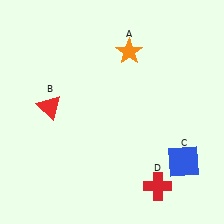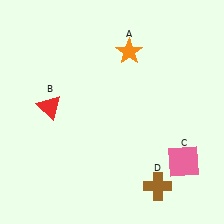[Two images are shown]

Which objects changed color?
C changed from blue to pink. D changed from red to brown.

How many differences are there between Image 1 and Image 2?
There are 2 differences between the two images.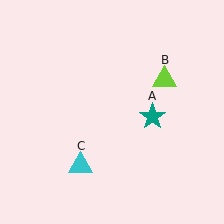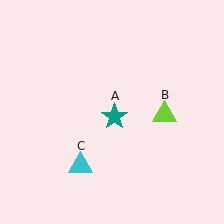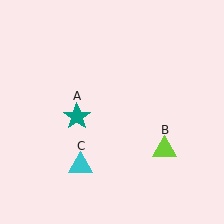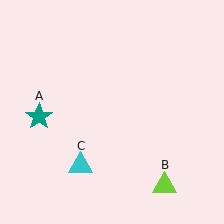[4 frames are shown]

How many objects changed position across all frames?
2 objects changed position: teal star (object A), lime triangle (object B).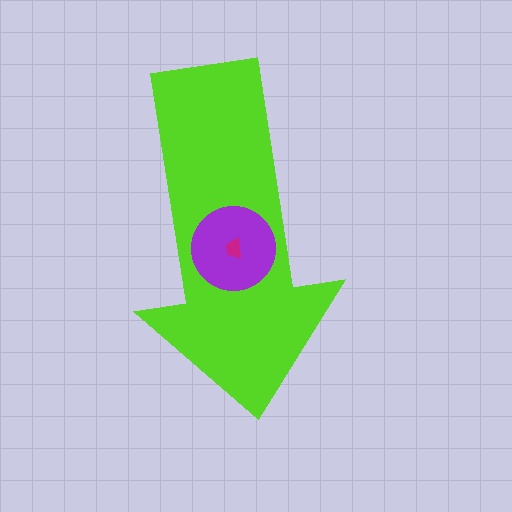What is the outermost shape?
The lime arrow.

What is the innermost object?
The magenta trapezoid.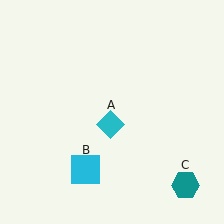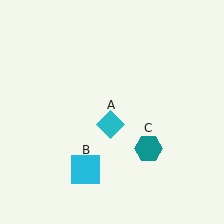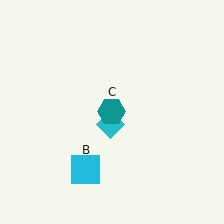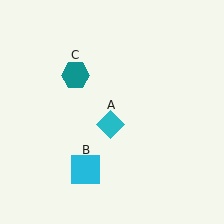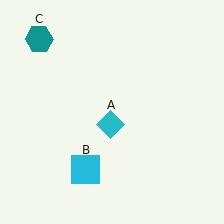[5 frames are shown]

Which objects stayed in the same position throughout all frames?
Cyan diamond (object A) and cyan square (object B) remained stationary.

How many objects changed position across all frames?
1 object changed position: teal hexagon (object C).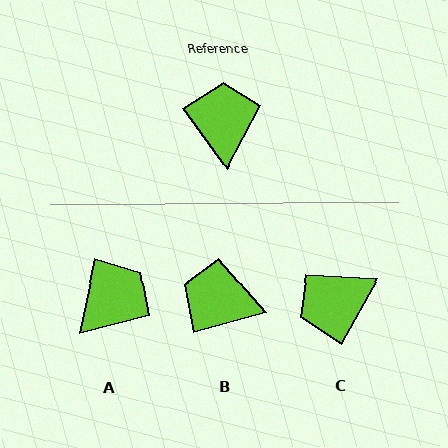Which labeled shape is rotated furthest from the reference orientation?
C, about 115 degrees away.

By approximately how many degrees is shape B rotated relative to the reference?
Approximately 69 degrees counter-clockwise.